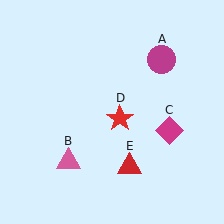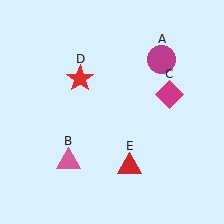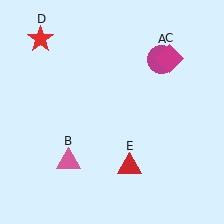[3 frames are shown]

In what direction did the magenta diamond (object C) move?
The magenta diamond (object C) moved up.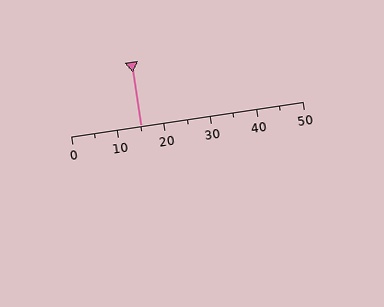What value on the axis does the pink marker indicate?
The marker indicates approximately 15.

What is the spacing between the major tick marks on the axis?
The major ticks are spaced 10 apart.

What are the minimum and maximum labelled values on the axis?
The axis runs from 0 to 50.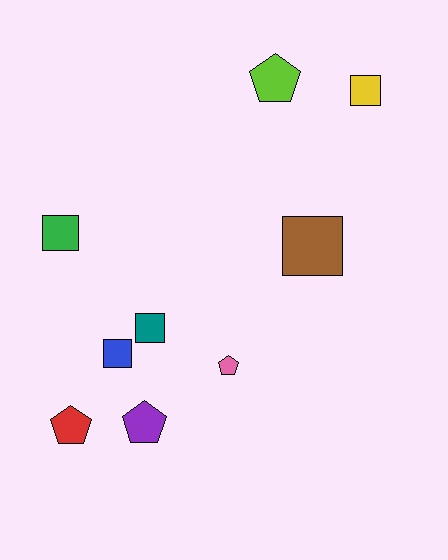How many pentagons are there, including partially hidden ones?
There are 4 pentagons.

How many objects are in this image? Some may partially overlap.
There are 9 objects.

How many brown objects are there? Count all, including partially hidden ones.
There is 1 brown object.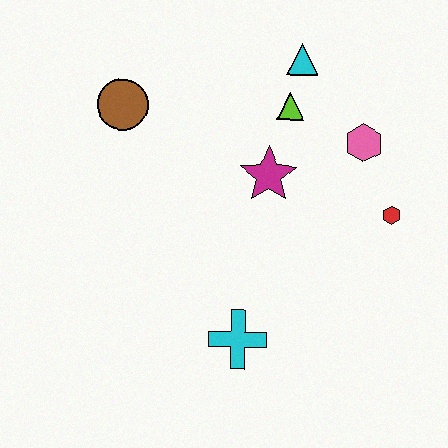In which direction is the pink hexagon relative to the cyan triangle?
The pink hexagon is below the cyan triangle.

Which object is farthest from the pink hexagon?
The brown circle is farthest from the pink hexagon.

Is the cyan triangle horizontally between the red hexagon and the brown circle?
Yes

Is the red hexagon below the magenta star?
Yes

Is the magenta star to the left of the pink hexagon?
Yes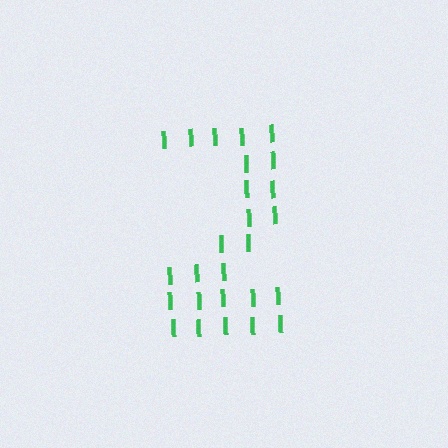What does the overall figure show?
The overall figure shows the digit 2.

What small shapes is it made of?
It is made of small letter I's.